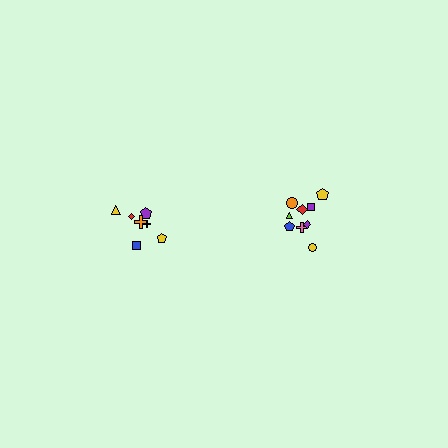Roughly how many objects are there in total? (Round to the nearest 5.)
Roughly 15 objects in total.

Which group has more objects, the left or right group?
The right group.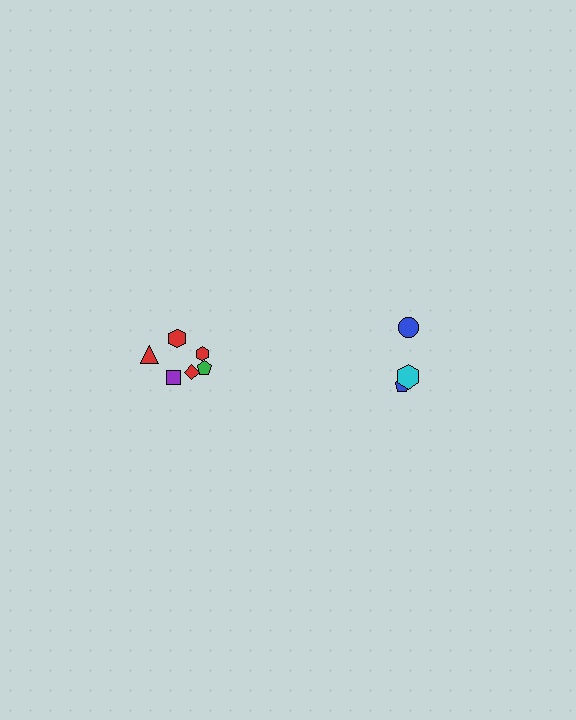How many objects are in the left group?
There are 6 objects.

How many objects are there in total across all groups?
There are 9 objects.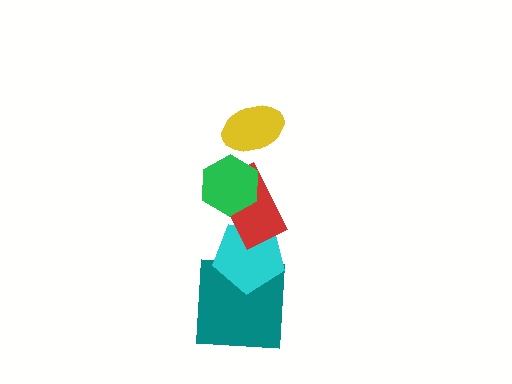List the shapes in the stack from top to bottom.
From top to bottom: the yellow ellipse, the green hexagon, the red rectangle, the cyan pentagon, the teal square.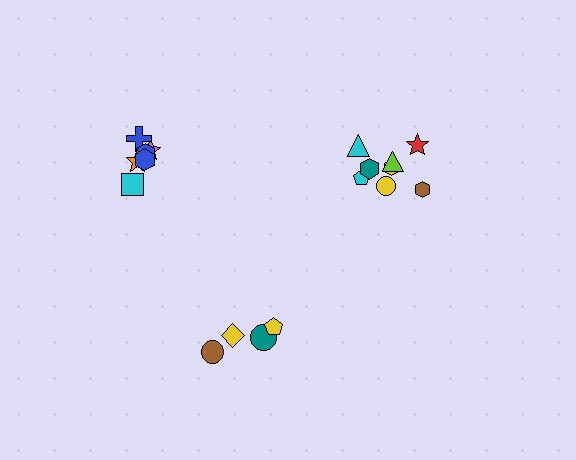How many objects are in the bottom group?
There are 4 objects.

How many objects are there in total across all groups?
There are 18 objects.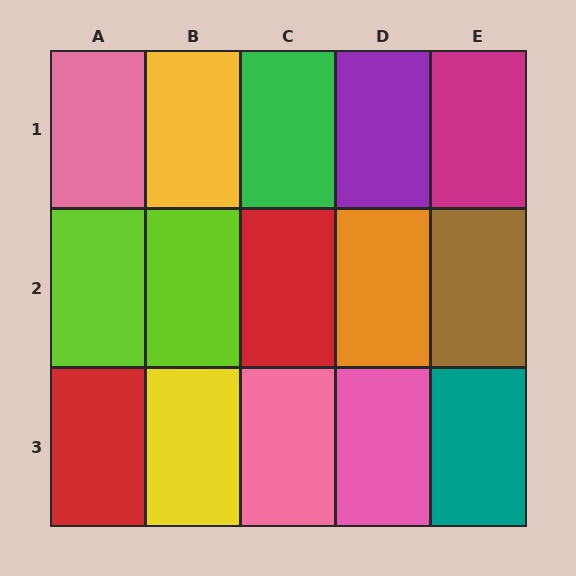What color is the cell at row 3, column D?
Pink.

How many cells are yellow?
2 cells are yellow.